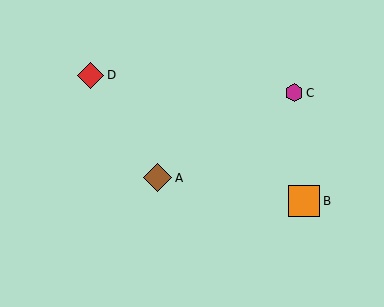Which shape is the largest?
The orange square (labeled B) is the largest.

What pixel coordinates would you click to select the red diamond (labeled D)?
Click at (90, 75) to select the red diamond D.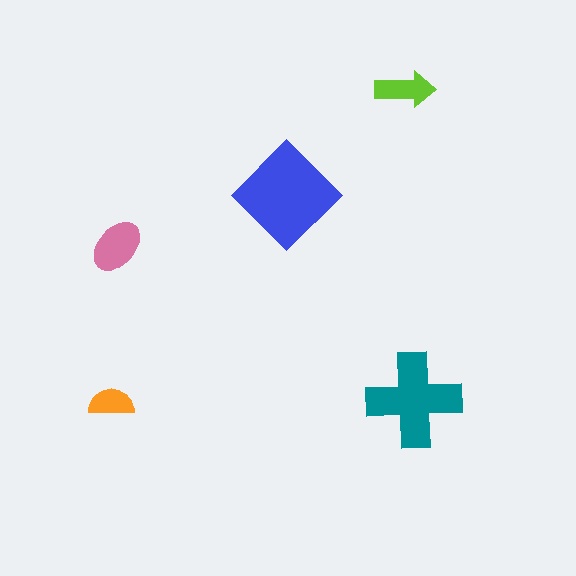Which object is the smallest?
The orange semicircle.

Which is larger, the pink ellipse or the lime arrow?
The pink ellipse.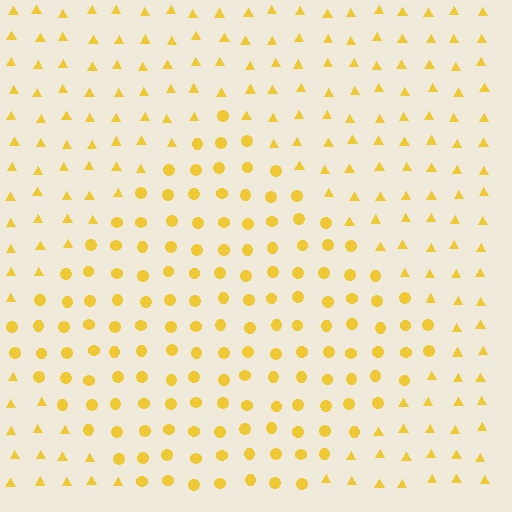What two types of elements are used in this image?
The image uses circles inside the diamond region and triangles outside it.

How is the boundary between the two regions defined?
The boundary is defined by a change in element shape: circles inside vs. triangles outside. All elements share the same color and spacing.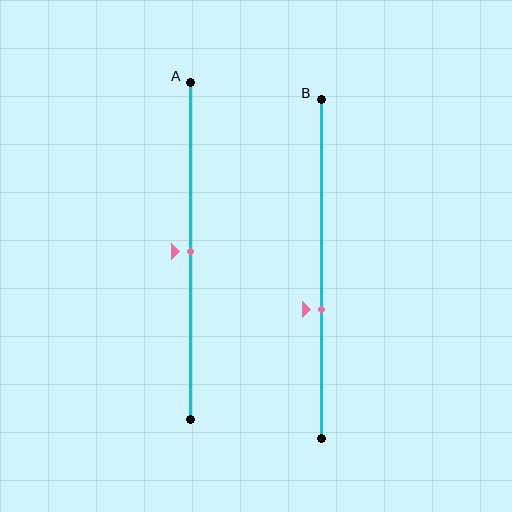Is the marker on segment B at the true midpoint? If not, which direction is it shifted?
No, the marker on segment B is shifted downward by about 12% of the segment length.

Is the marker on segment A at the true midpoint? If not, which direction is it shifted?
Yes, the marker on segment A is at the true midpoint.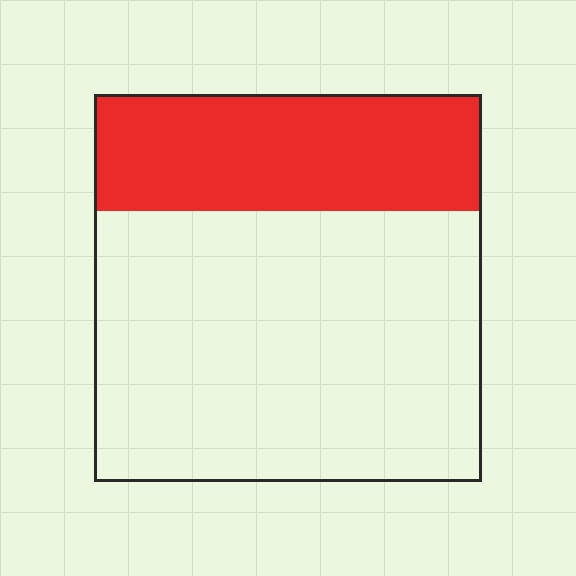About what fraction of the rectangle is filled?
About one third (1/3).